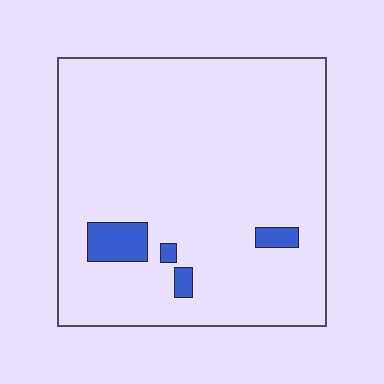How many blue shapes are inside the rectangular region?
4.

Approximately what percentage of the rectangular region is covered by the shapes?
Approximately 5%.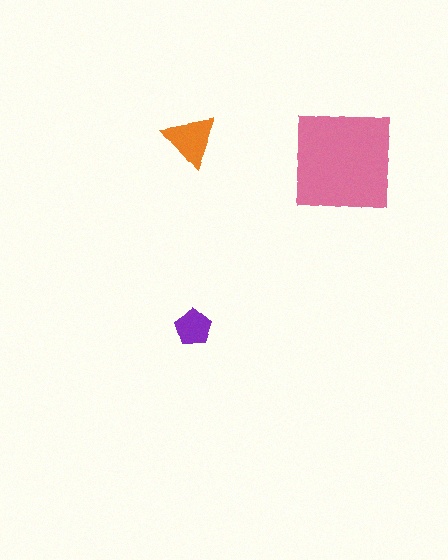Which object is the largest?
The pink square.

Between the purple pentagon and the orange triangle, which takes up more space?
The orange triangle.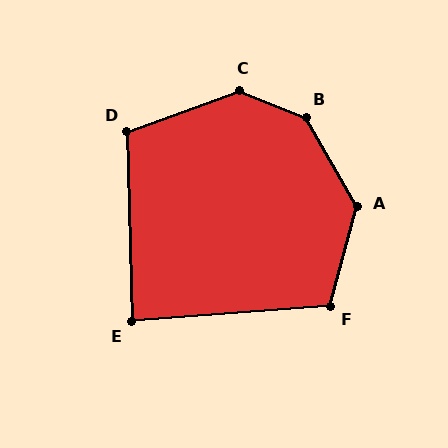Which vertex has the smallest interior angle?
E, at approximately 87 degrees.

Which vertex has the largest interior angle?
B, at approximately 142 degrees.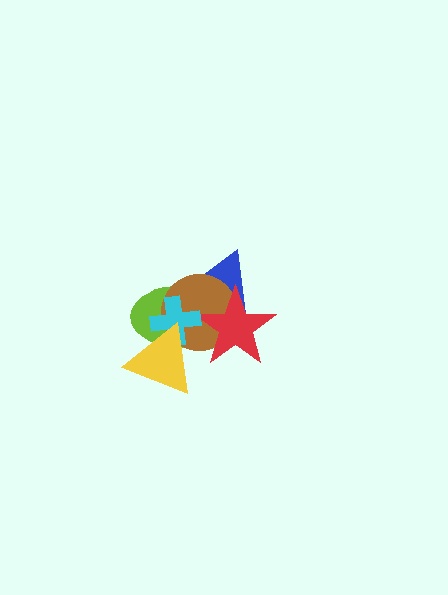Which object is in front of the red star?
The cyan cross is in front of the red star.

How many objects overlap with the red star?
4 objects overlap with the red star.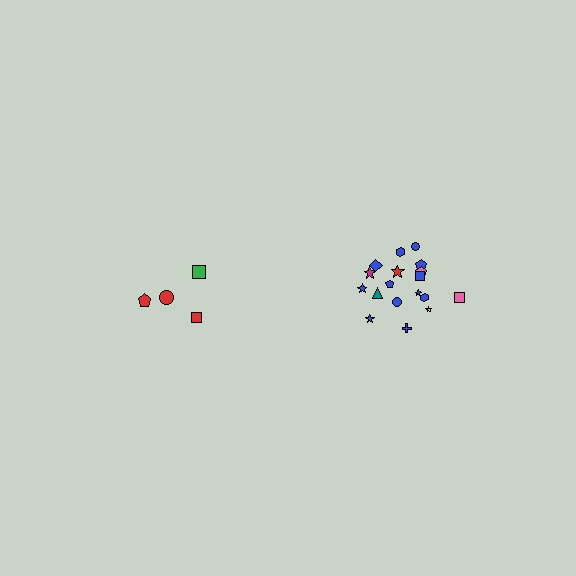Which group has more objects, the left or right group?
The right group.